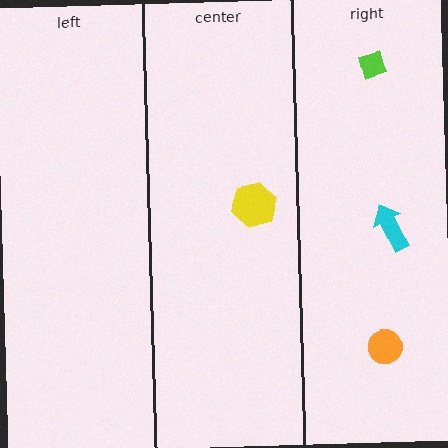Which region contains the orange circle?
The right region.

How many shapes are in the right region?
3.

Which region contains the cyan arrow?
The right region.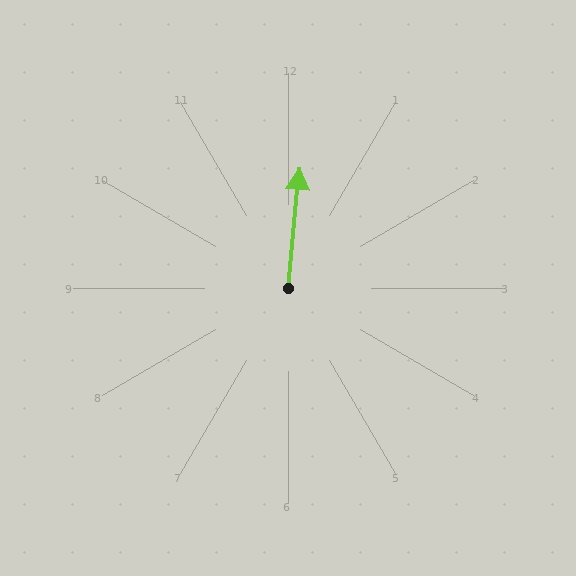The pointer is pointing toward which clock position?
Roughly 12 o'clock.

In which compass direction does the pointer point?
North.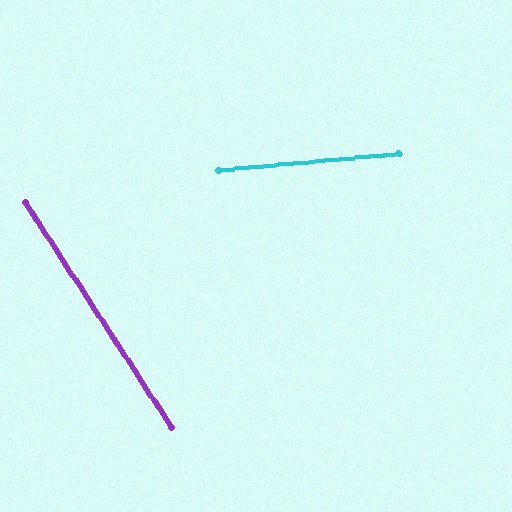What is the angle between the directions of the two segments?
Approximately 62 degrees.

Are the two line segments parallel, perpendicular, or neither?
Neither parallel nor perpendicular — they differ by about 62°.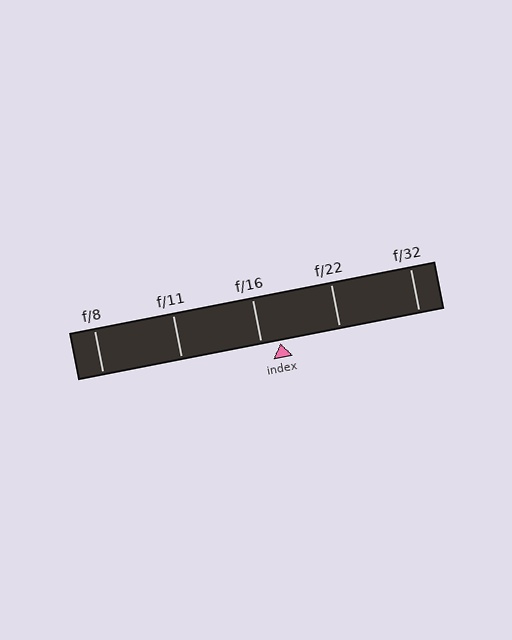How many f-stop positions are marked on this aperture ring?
There are 5 f-stop positions marked.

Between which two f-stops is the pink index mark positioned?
The index mark is between f/16 and f/22.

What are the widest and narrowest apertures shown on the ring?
The widest aperture shown is f/8 and the narrowest is f/32.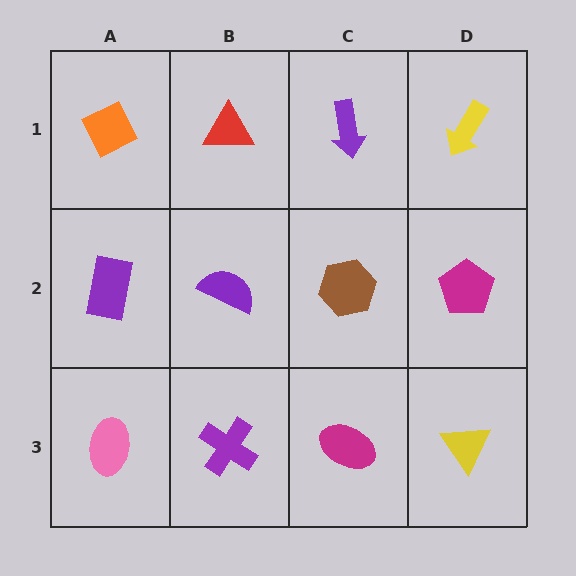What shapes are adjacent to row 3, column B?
A purple semicircle (row 2, column B), a pink ellipse (row 3, column A), a magenta ellipse (row 3, column C).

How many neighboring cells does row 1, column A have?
2.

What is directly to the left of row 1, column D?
A purple arrow.